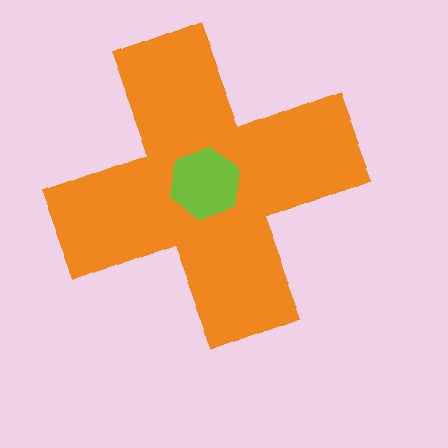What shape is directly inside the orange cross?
The lime hexagon.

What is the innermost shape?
The lime hexagon.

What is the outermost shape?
The orange cross.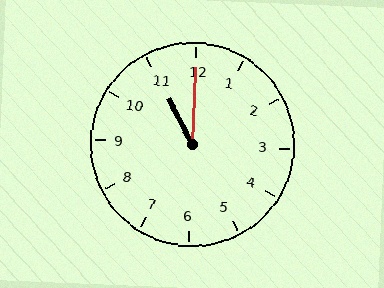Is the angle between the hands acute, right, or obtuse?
It is acute.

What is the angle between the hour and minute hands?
Approximately 30 degrees.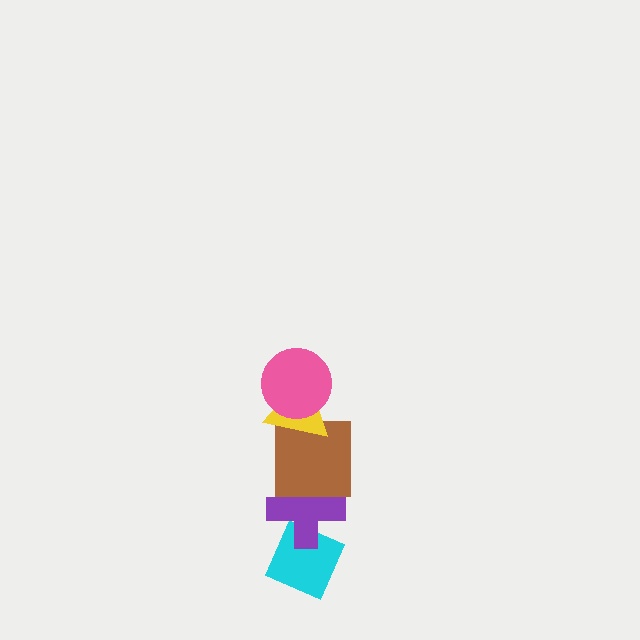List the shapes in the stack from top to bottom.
From top to bottom: the pink circle, the yellow triangle, the brown square, the purple cross, the cyan diamond.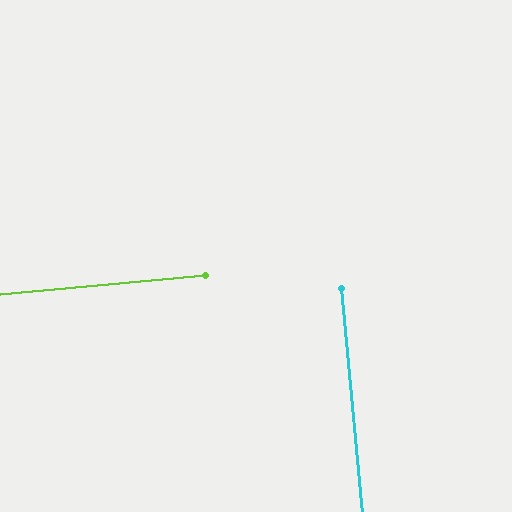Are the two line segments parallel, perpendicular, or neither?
Perpendicular — they meet at approximately 90°.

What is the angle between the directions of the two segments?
Approximately 90 degrees.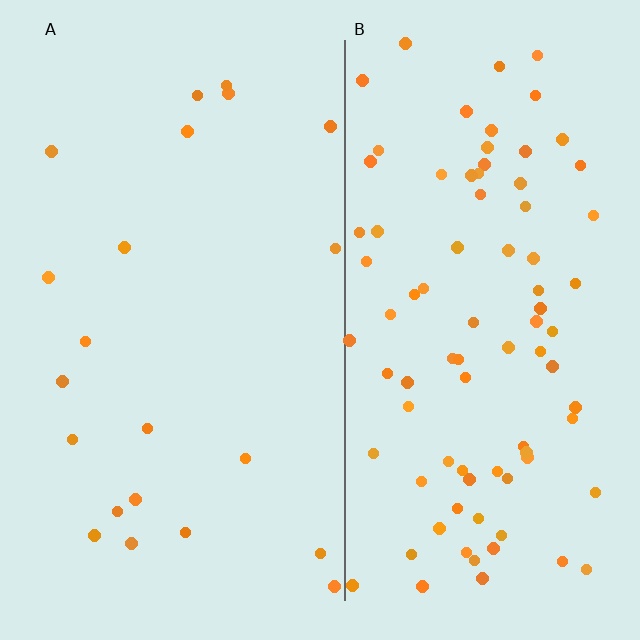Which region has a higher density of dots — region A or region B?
B (the right).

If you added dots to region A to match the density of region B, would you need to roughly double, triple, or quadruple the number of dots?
Approximately quadruple.